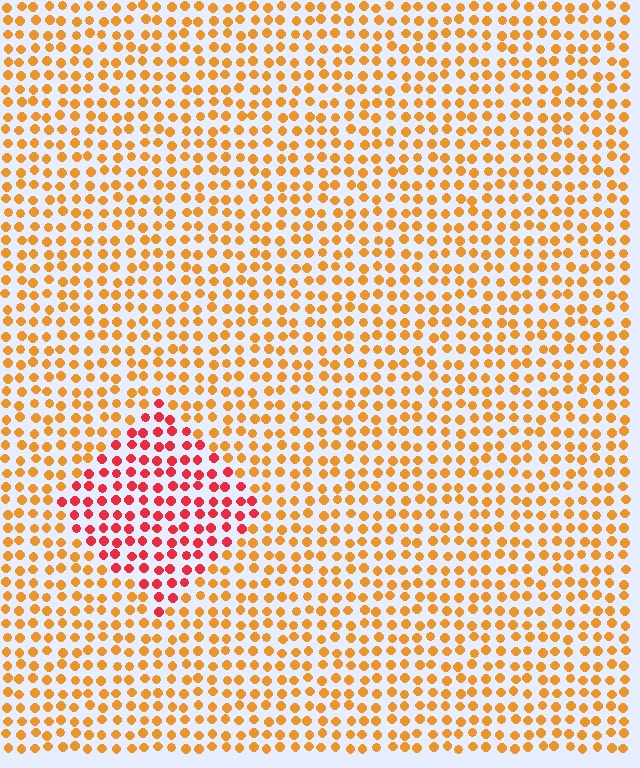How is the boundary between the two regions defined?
The boundary is defined purely by a slight shift in hue (about 41 degrees). Spacing, size, and orientation are identical on both sides.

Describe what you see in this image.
The image is filled with small orange elements in a uniform arrangement. A diamond-shaped region is visible where the elements are tinted to a slightly different hue, forming a subtle color boundary.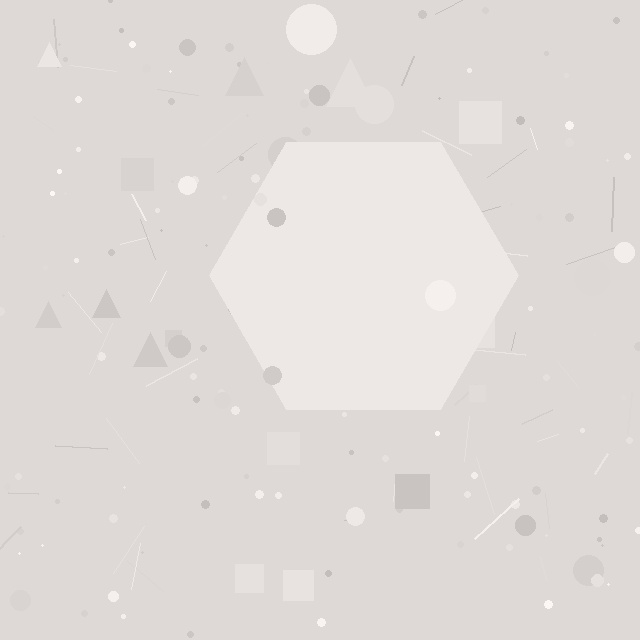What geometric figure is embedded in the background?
A hexagon is embedded in the background.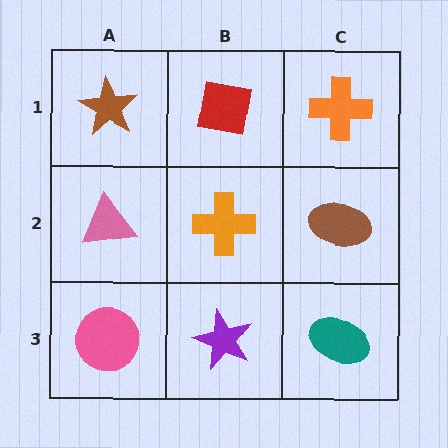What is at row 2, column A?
A pink triangle.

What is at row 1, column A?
A brown star.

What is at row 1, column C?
An orange cross.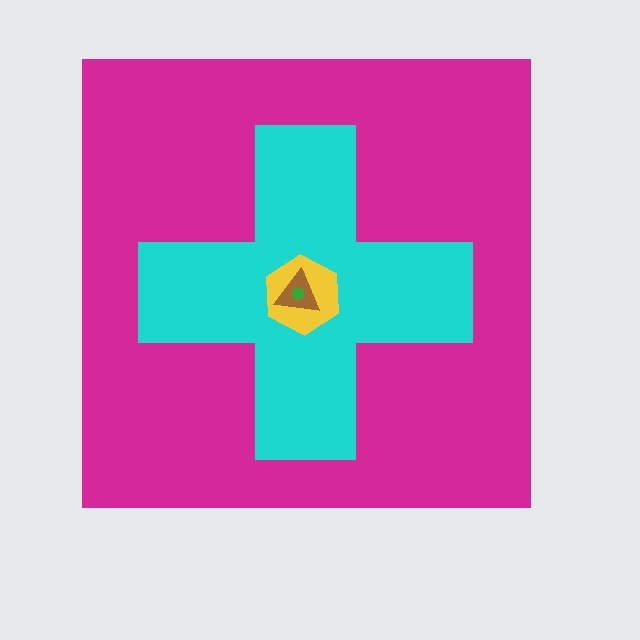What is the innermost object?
The green pentagon.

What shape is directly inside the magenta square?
The cyan cross.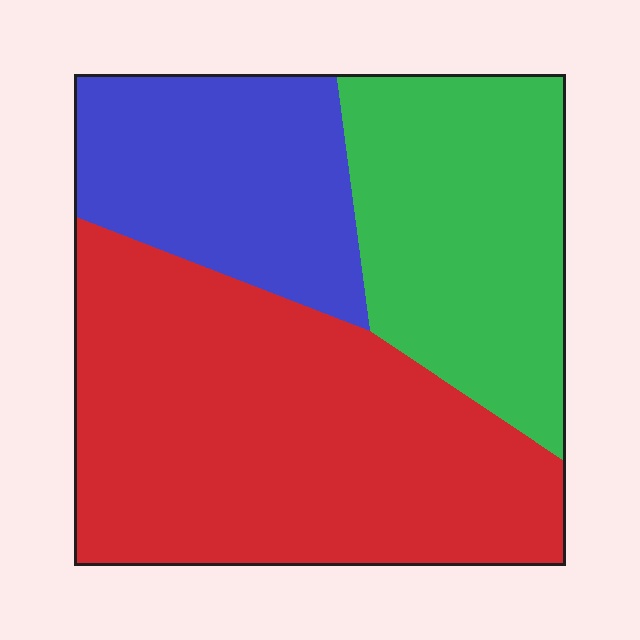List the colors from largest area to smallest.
From largest to smallest: red, green, blue.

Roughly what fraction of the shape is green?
Green covers about 30% of the shape.